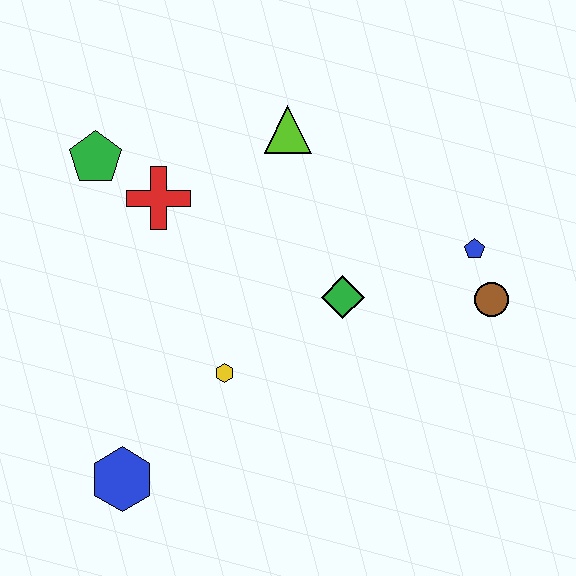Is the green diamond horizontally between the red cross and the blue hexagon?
No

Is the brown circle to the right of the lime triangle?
Yes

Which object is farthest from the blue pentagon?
The blue hexagon is farthest from the blue pentagon.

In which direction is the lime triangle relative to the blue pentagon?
The lime triangle is to the left of the blue pentagon.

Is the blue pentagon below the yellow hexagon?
No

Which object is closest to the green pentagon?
The red cross is closest to the green pentagon.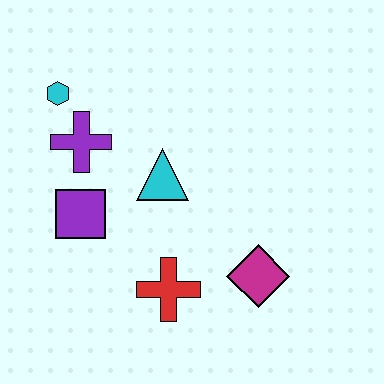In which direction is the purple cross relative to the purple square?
The purple cross is above the purple square.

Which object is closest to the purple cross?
The cyan hexagon is closest to the purple cross.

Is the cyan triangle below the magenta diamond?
No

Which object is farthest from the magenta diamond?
The cyan hexagon is farthest from the magenta diamond.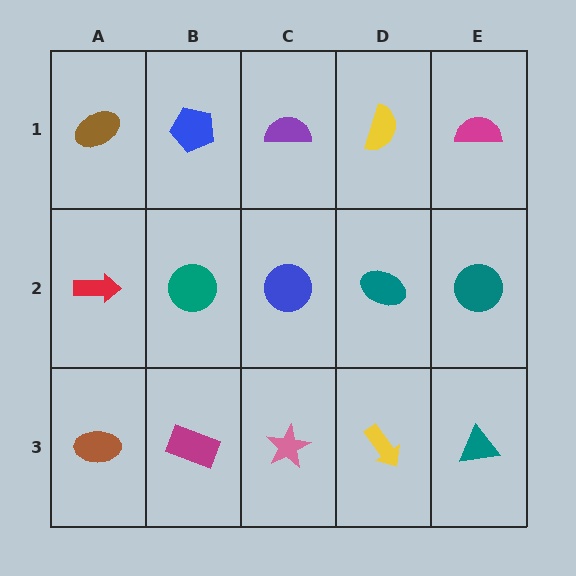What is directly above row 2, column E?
A magenta semicircle.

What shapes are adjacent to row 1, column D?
A teal ellipse (row 2, column D), a purple semicircle (row 1, column C), a magenta semicircle (row 1, column E).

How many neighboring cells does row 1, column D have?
3.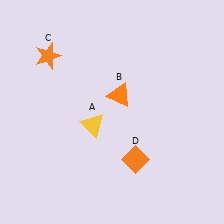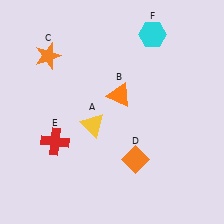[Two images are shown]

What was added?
A red cross (E), a cyan hexagon (F) were added in Image 2.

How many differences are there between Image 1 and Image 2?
There are 2 differences between the two images.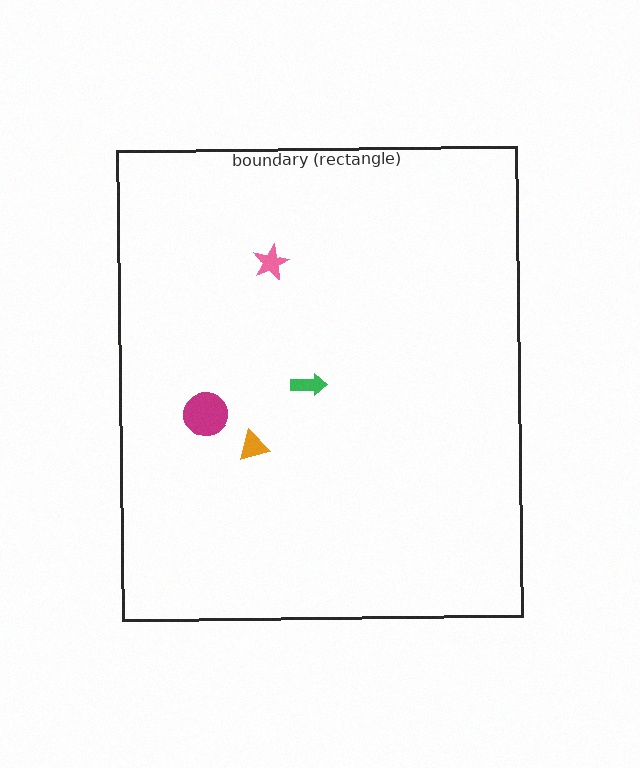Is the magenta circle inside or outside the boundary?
Inside.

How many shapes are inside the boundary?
4 inside, 0 outside.